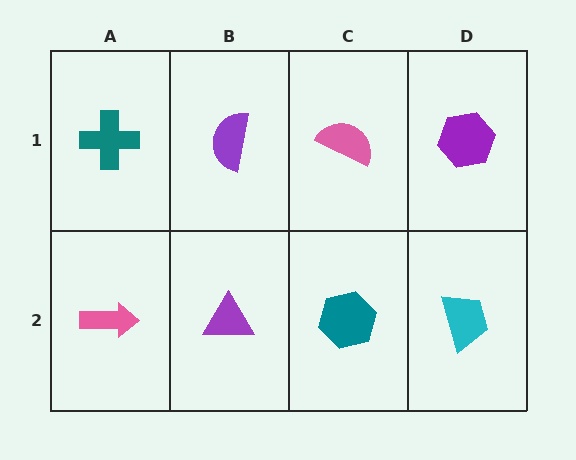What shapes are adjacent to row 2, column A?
A teal cross (row 1, column A), a purple triangle (row 2, column B).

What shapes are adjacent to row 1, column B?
A purple triangle (row 2, column B), a teal cross (row 1, column A), a pink semicircle (row 1, column C).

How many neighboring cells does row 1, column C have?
3.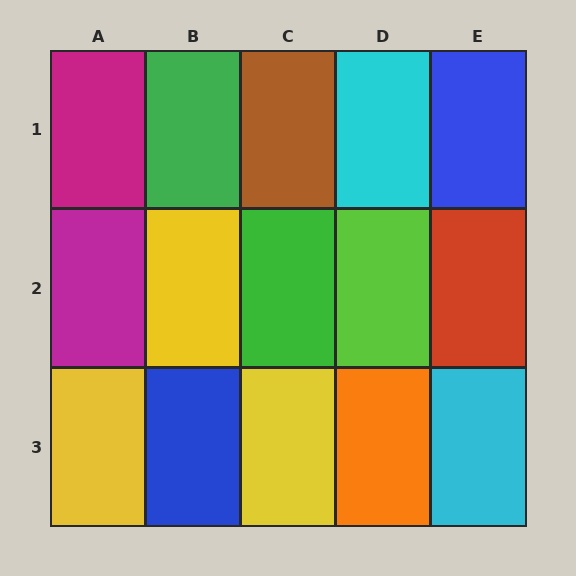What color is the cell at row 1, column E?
Blue.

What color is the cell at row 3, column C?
Yellow.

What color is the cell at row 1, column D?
Cyan.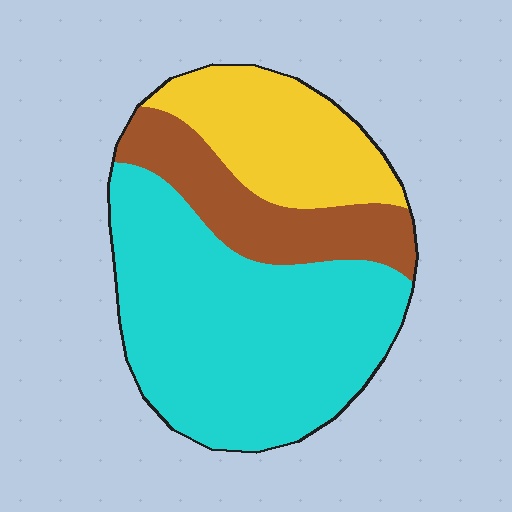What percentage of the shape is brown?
Brown takes up about one fifth (1/5) of the shape.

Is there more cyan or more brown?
Cyan.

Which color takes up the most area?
Cyan, at roughly 55%.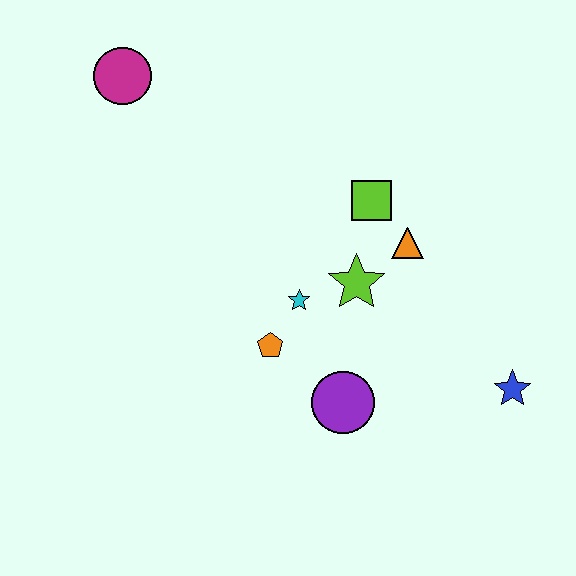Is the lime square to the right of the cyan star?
Yes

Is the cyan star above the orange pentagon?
Yes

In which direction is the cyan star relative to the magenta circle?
The cyan star is below the magenta circle.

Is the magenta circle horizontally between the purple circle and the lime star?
No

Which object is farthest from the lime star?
The magenta circle is farthest from the lime star.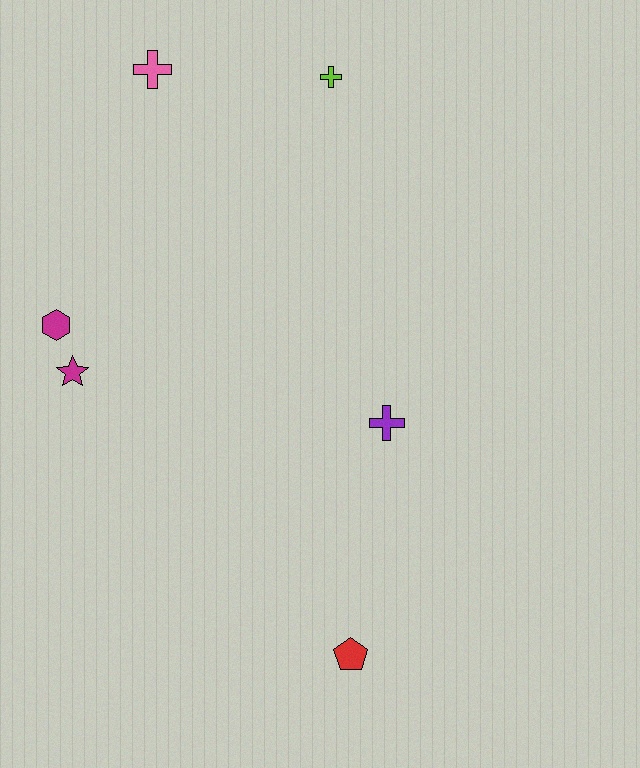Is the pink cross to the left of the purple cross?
Yes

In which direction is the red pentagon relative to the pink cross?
The red pentagon is below the pink cross.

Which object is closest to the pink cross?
The lime cross is closest to the pink cross.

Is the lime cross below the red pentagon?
No